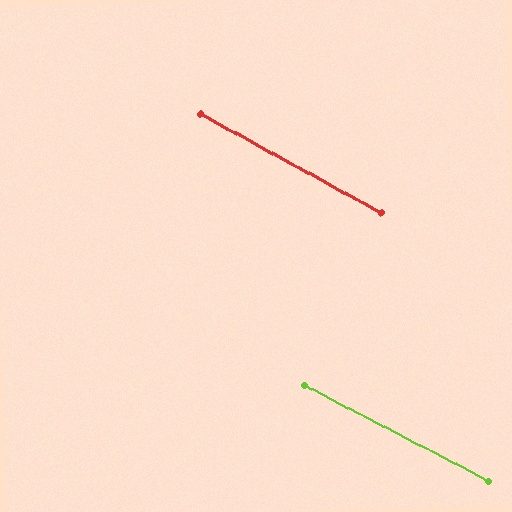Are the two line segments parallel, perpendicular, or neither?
Parallel — their directions differ by only 1.1°.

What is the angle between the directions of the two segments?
Approximately 1 degree.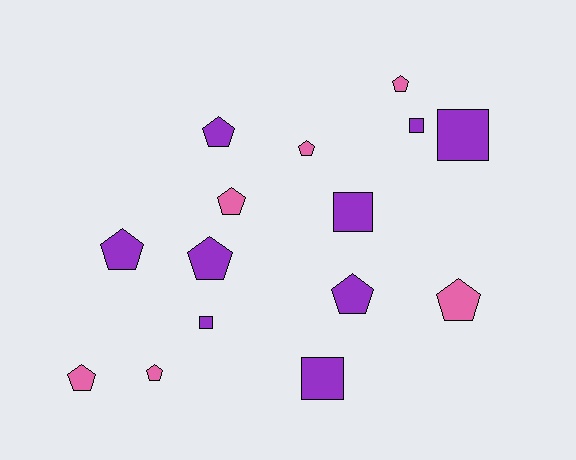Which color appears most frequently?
Purple, with 9 objects.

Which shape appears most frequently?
Pentagon, with 10 objects.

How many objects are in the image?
There are 15 objects.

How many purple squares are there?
There are 5 purple squares.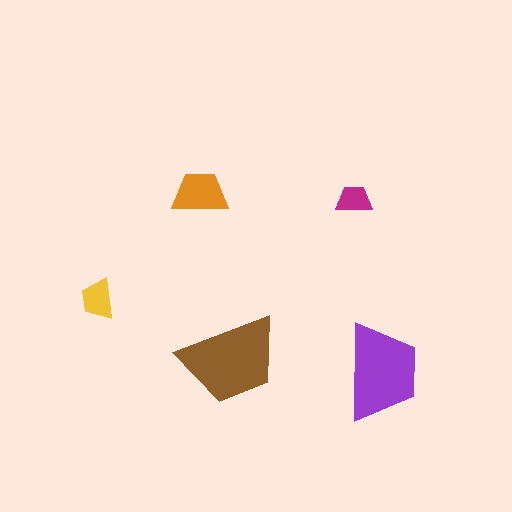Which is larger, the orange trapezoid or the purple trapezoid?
The purple one.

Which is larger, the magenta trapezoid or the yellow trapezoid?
The yellow one.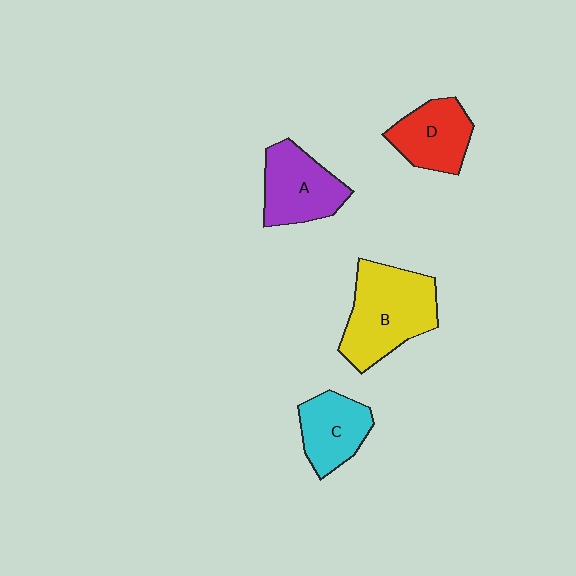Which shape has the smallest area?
Shape C (cyan).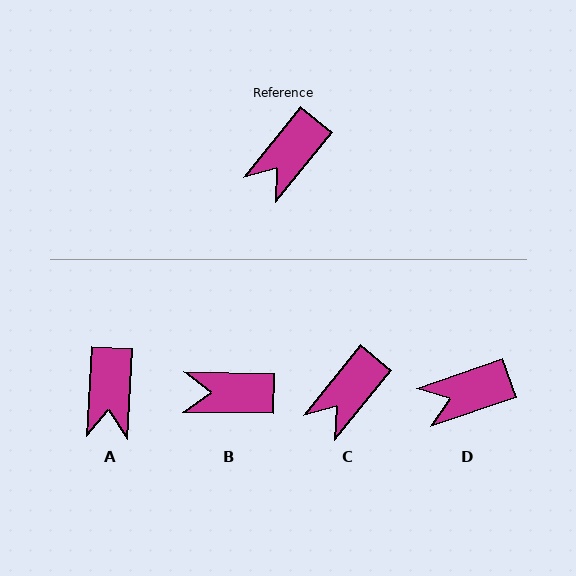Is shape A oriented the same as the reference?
No, it is off by about 35 degrees.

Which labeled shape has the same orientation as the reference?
C.